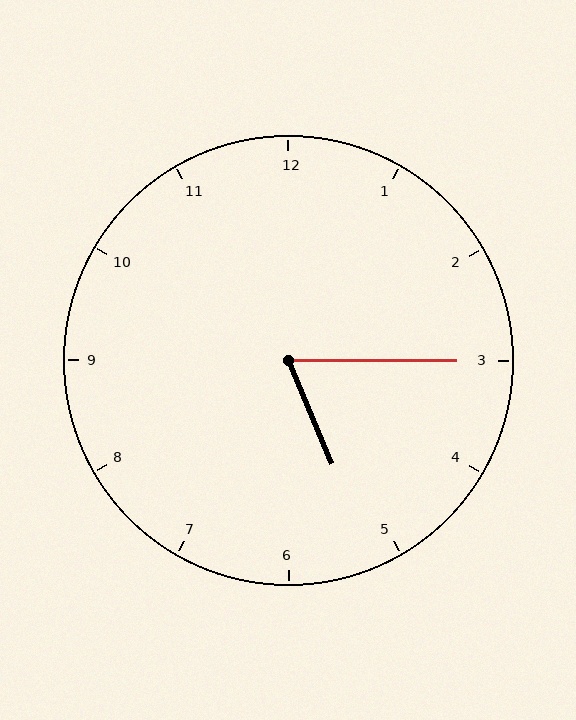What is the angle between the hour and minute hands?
Approximately 68 degrees.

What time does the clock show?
5:15.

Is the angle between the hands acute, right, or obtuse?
It is acute.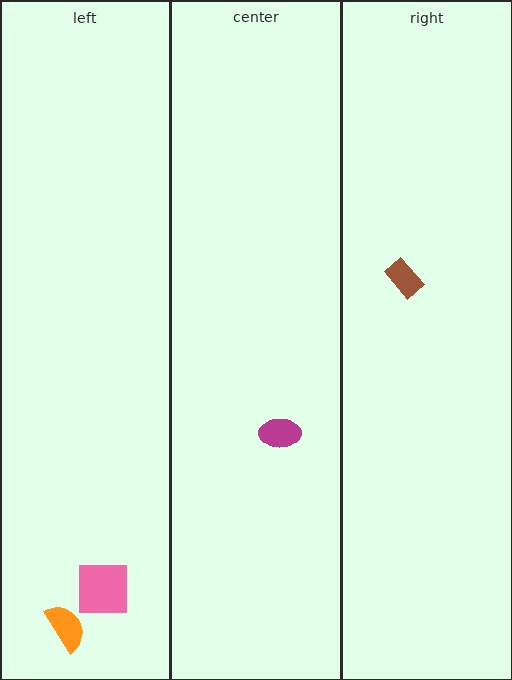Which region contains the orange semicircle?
The left region.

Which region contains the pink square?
The left region.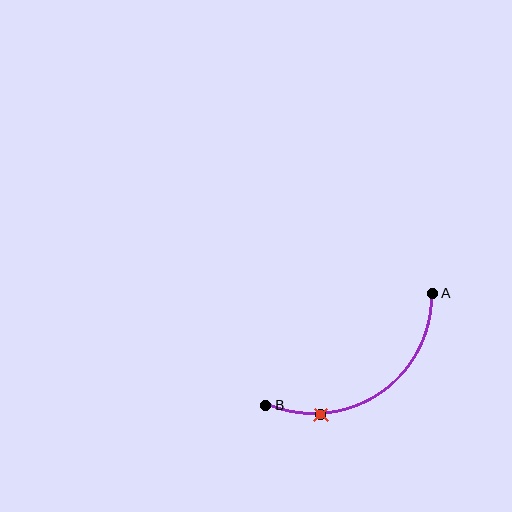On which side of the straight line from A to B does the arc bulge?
The arc bulges below and to the right of the straight line connecting A and B.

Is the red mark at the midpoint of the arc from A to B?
No. The red mark lies on the arc but is closer to endpoint B. The arc midpoint would be at the point on the curve equidistant along the arc from both A and B.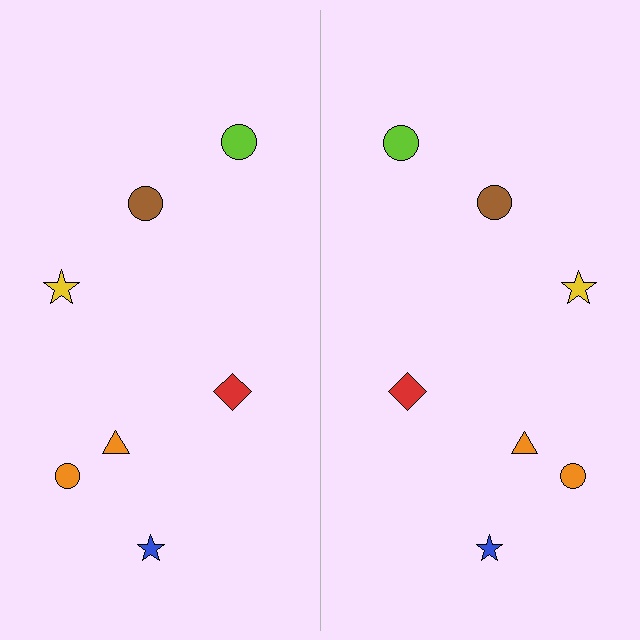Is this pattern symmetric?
Yes, this pattern has bilateral (reflection) symmetry.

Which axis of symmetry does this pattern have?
The pattern has a vertical axis of symmetry running through the center of the image.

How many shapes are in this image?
There are 14 shapes in this image.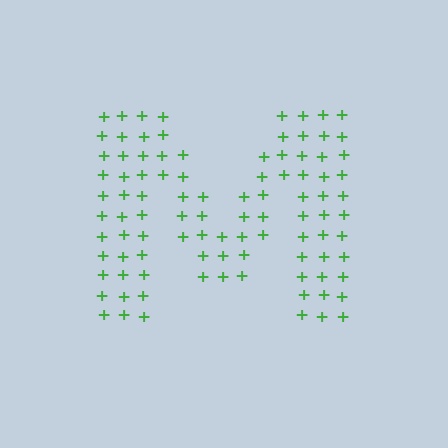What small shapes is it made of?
It is made of small plus signs.